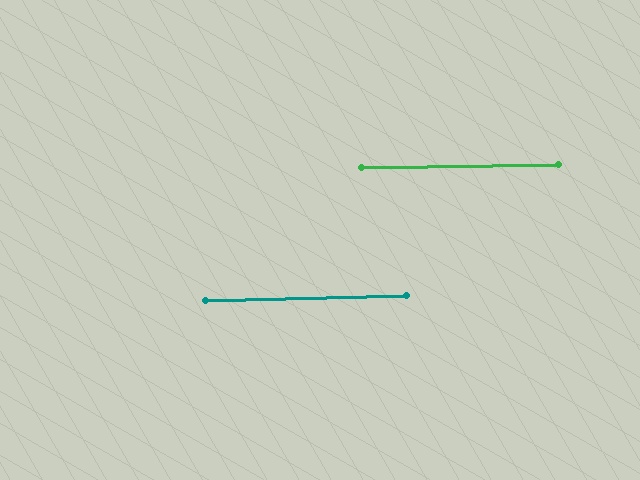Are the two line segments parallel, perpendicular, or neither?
Parallel — their directions differ by only 0.5°.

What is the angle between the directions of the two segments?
Approximately 1 degree.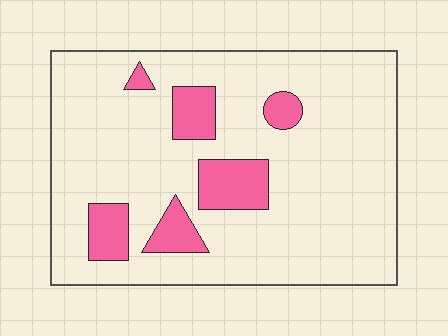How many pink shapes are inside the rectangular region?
6.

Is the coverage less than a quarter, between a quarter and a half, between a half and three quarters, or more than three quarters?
Less than a quarter.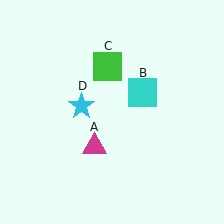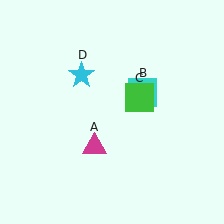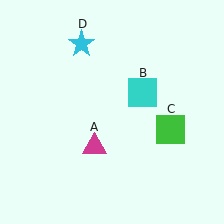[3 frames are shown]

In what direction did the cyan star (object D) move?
The cyan star (object D) moved up.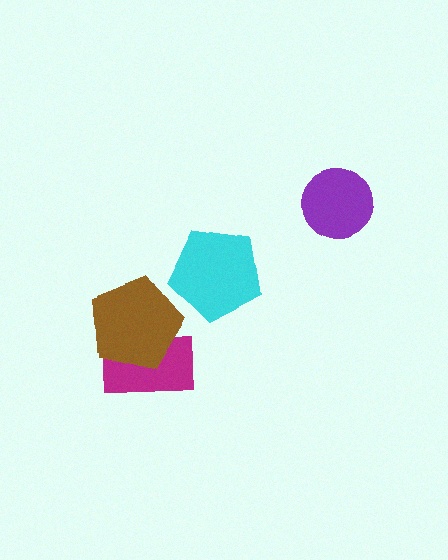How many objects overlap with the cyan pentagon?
0 objects overlap with the cyan pentagon.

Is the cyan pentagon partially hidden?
No, no other shape covers it.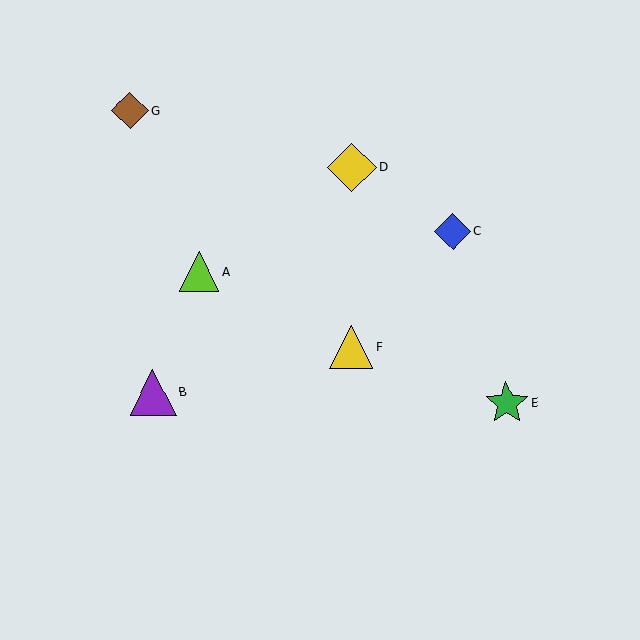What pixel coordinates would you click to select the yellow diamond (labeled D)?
Click at (352, 167) to select the yellow diamond D.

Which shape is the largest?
The yellow diamond (labeled D) is the largest.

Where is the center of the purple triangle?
The center of the purple triangle is at (153, 392).